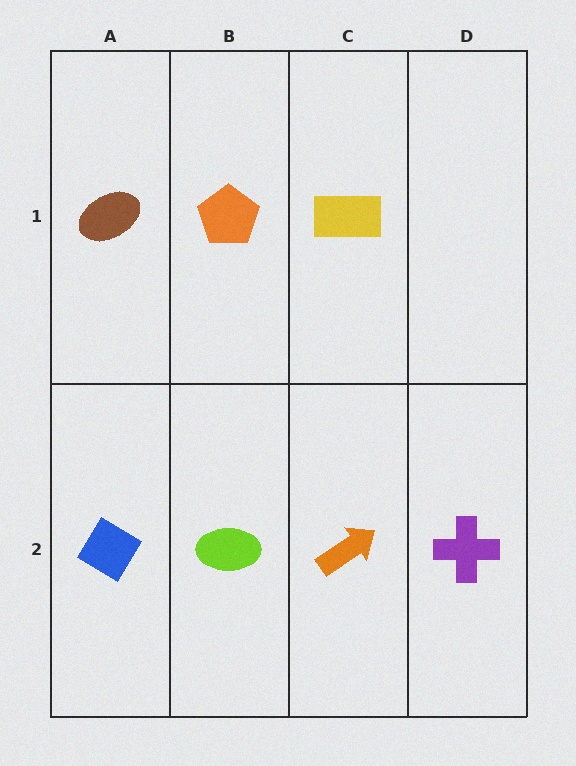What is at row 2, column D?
A purple cross.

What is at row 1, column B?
An orange pentagon.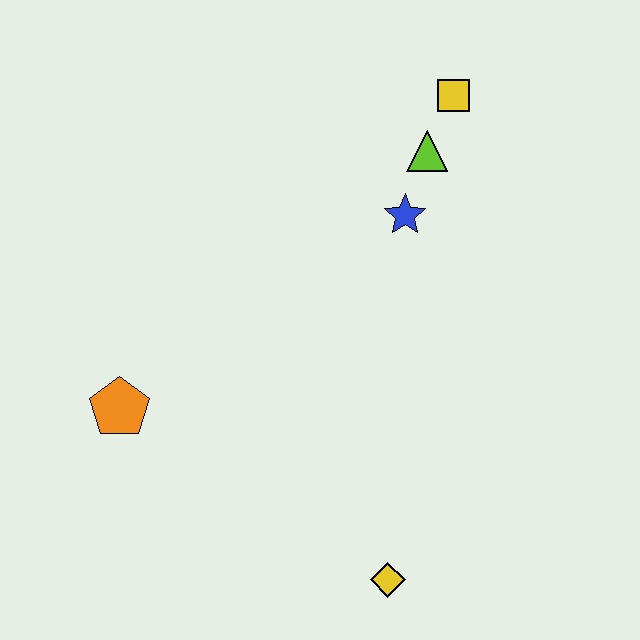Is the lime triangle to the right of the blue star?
Yes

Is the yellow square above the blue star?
Yes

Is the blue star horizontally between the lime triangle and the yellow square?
No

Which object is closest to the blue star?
The lime triangle is closest to the blue star.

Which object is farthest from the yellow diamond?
The yellow square is farthest from the yellow diamond.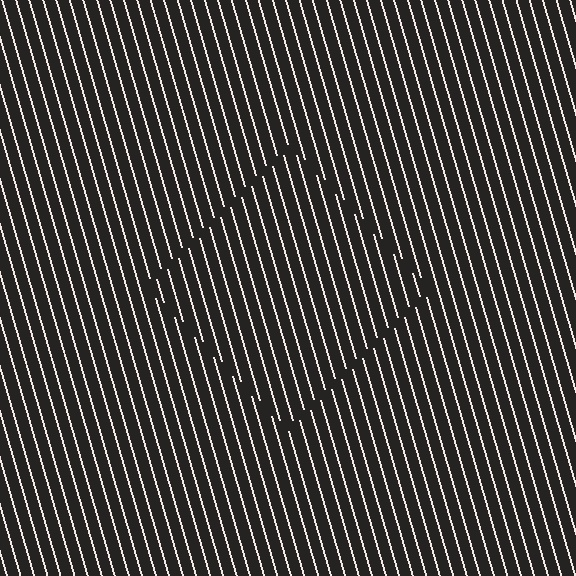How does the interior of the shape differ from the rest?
The interior of the shape contains the same grating, shifted by half a period — the contour is defined by the phase discontinuity where line-ends from the inner and outer gratings abut.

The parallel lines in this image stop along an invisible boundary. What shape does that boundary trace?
An illusory square. The interior of the shape contains the same grating, shifted by half a period — the contour is defined by the phase discontinuity where line-ends from the inner and outer gratings abut.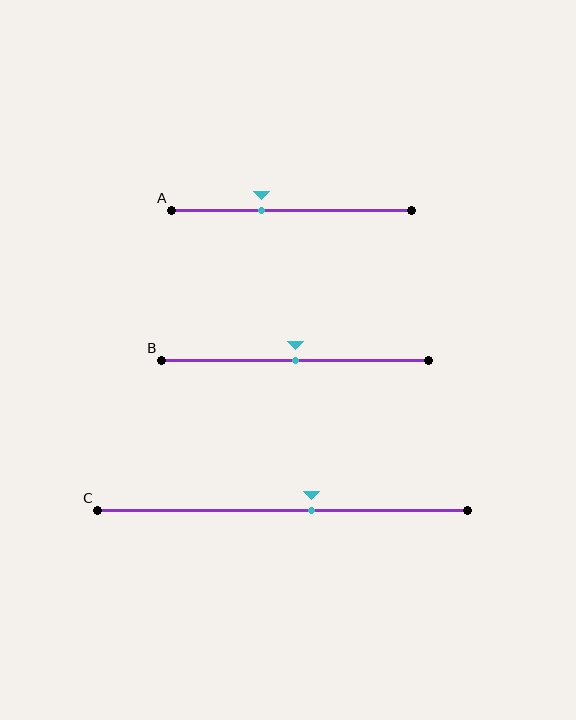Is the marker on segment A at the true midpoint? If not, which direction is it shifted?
No, the marker on segment A is shifted to the left by about 12% of the segment length.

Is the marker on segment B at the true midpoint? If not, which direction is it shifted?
Yes, the marker on segment B is at the true midpoint.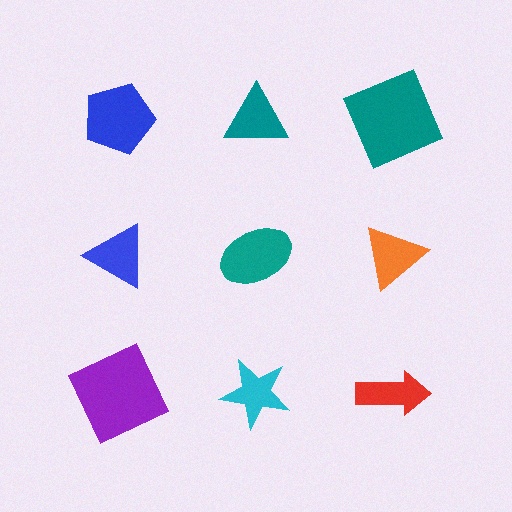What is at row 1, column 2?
A teal triangle.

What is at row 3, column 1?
A purple square.